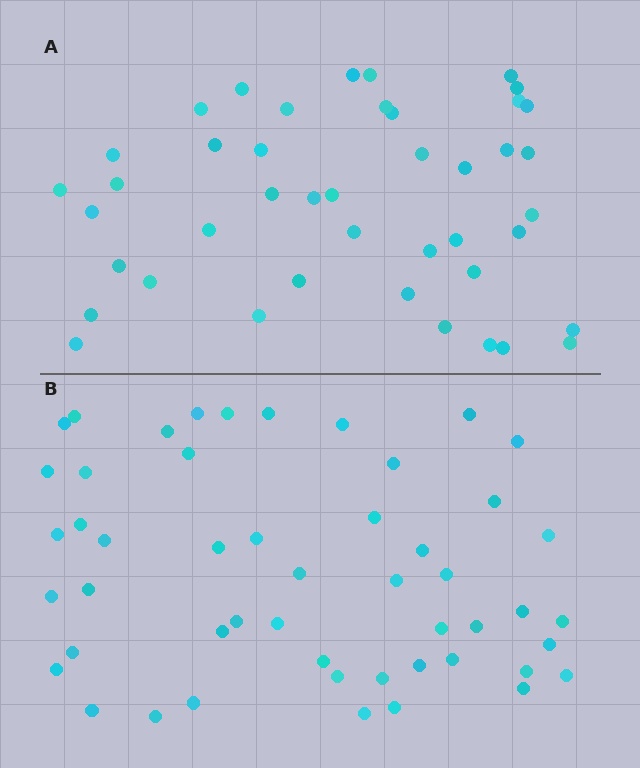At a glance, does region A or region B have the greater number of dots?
Region B (the bottom region) has more dots.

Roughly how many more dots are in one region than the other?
Region B has roughly 8 or so more dots than region A.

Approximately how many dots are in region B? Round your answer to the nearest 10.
About 50 dots.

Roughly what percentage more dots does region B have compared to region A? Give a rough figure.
About 15% more.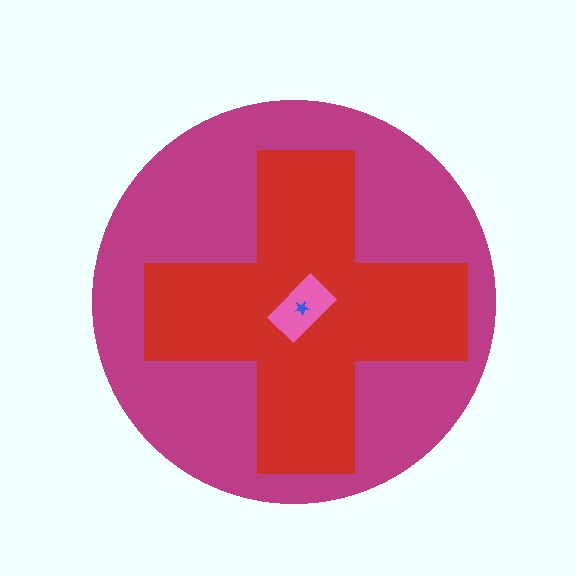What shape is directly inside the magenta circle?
The red cross.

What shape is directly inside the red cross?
The pink rectangle.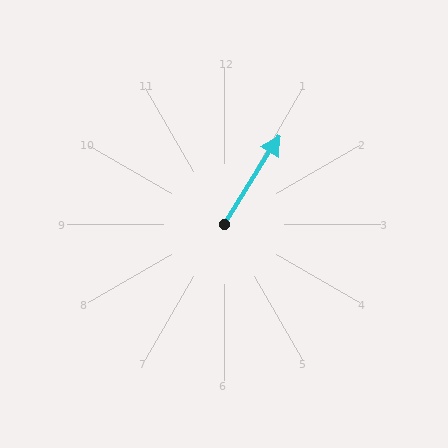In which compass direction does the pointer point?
Northeast.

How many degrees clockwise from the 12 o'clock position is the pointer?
Approximately 32 degrees.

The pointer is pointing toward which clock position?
Roughly 1 o'clock.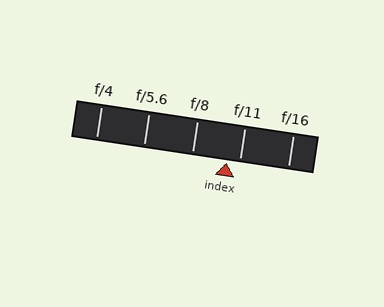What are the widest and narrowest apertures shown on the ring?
The widest aperture shown is f/4 and the narrowest is f/16.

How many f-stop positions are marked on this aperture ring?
There are 5 f-stop positions marked.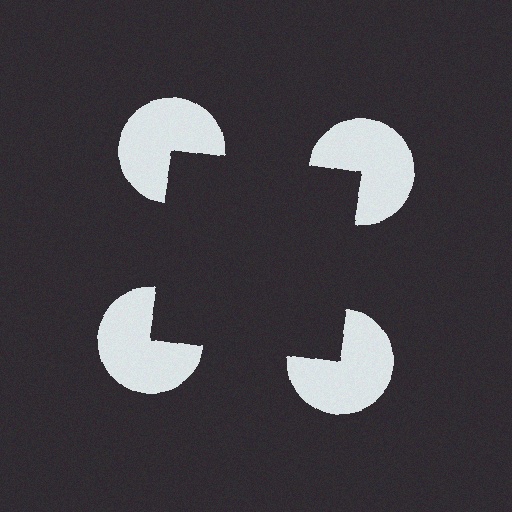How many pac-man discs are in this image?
There are 4 — one at each vertex of the illusory square.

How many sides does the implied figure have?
4 sides.